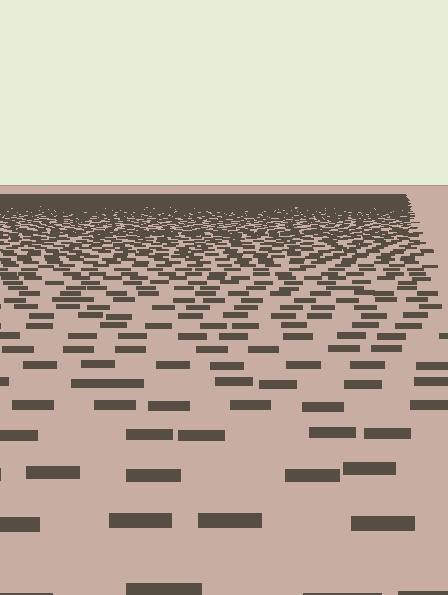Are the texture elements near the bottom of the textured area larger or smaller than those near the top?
Larger. Near the bottom, elements are closer to the viewer and appear at a bigger on-screen size.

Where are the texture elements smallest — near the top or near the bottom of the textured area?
Near the top.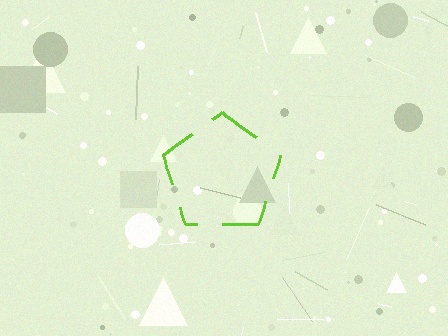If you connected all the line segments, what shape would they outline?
They would outline a pentagon.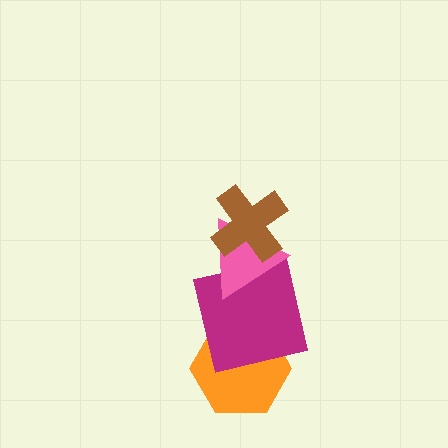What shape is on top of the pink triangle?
The brown cross is on top of the pink triangle.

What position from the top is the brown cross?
The brown cross is 1st from the top.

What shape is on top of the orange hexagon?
The magenta square is on top of the orange hexagon.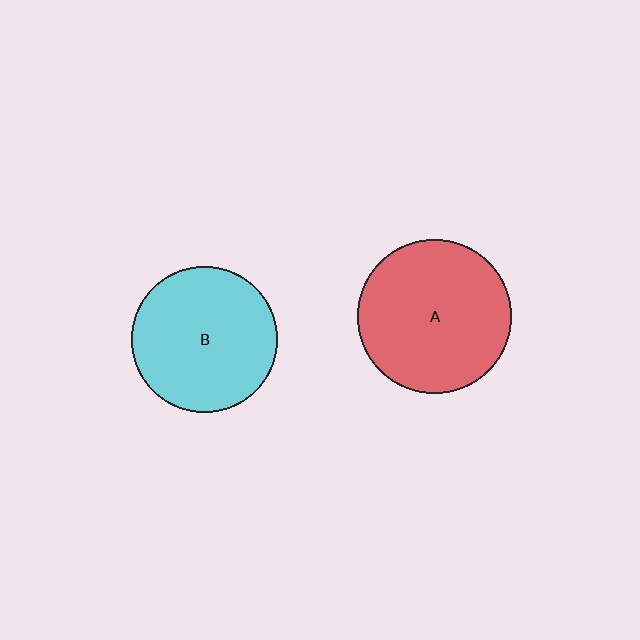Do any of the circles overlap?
No, none of the circles overlap.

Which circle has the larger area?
Circle A (red).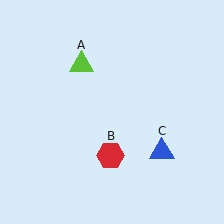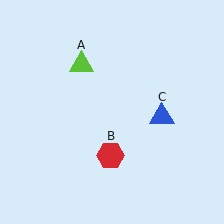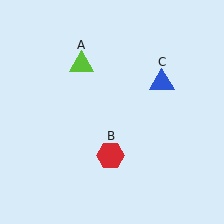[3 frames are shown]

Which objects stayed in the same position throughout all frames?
Lime triangle (object A) and red hexagon (object B) remained stationary.